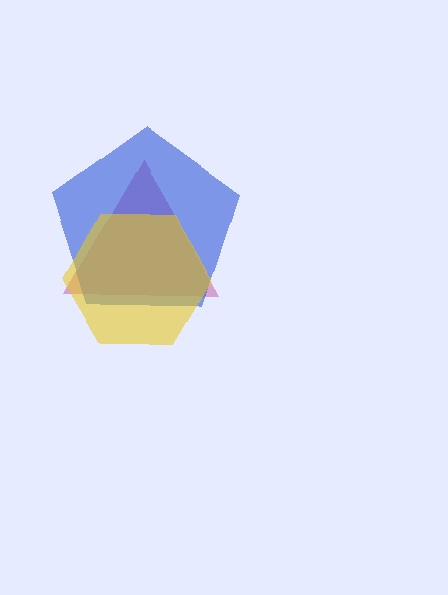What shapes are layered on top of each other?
The layered shapes are: a magenta triangle, a blue pentagon, a yellow hexagon.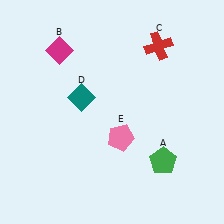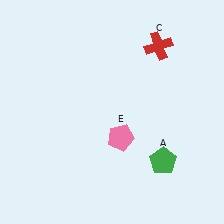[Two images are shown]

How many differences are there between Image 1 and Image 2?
There are 2 differences between the two images.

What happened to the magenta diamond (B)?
The magenta diamond (B) was removed in Image 2. It was in the top-left area of Image 1.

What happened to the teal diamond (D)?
The teal diamond (D) was removed in Image 2. It was in the top-left area of Image 1.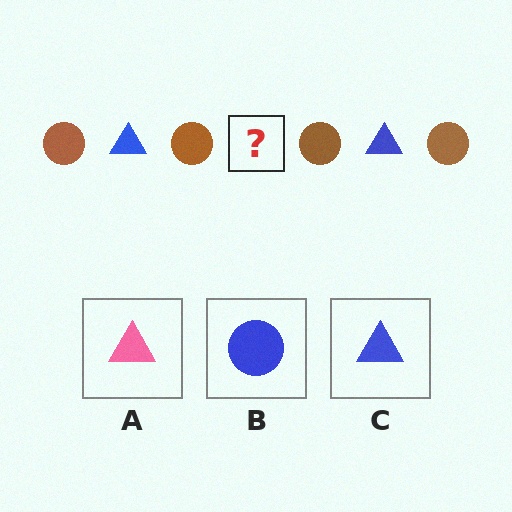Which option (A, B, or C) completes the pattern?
C.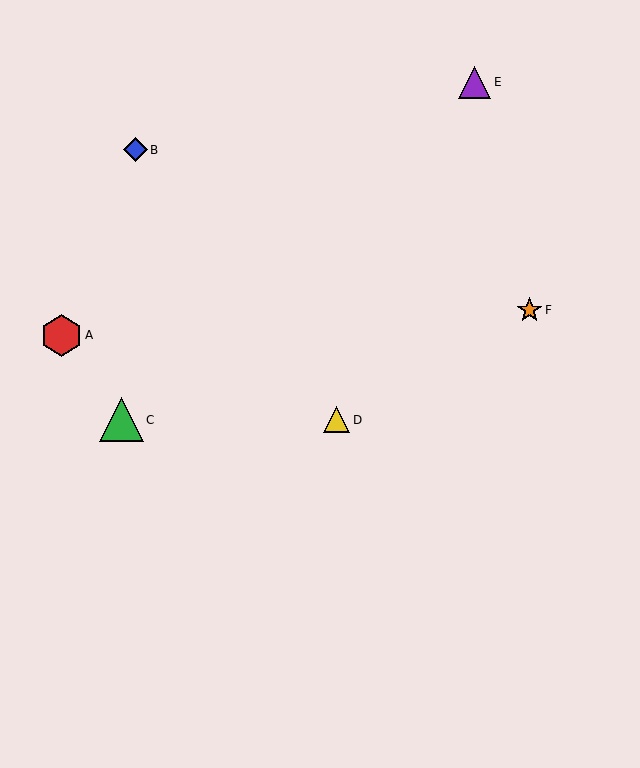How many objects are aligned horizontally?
2 objects (C, D) are aligned horizontally.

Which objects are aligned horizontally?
Objects C, D are aligned horizontally.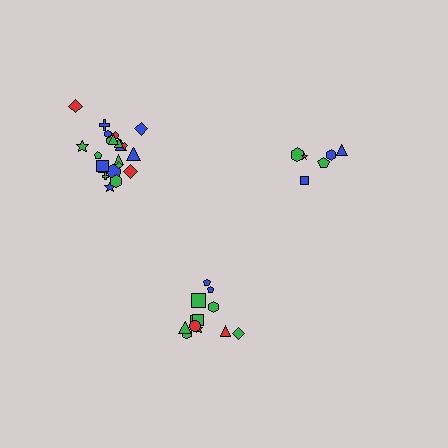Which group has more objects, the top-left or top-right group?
The top-left group.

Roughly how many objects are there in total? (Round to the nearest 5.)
Roughly 40 objects in total.